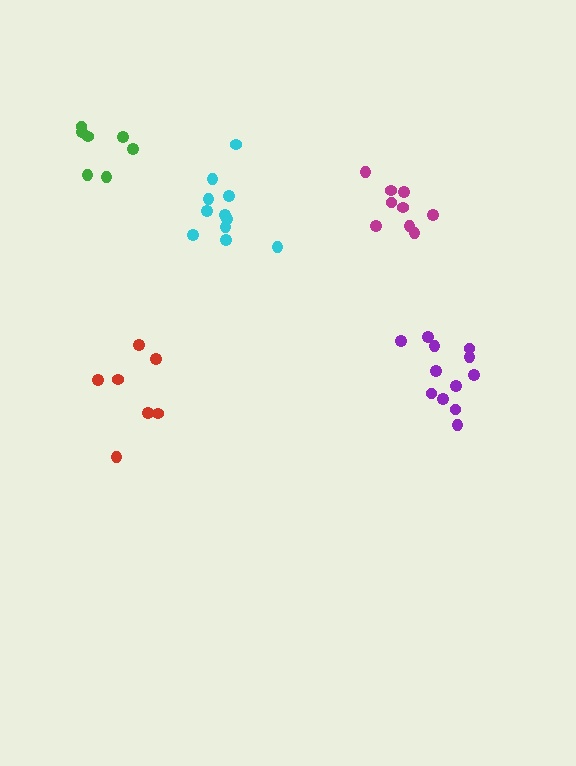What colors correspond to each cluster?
The clusters are colored: cyan, green, red, purple, magenta.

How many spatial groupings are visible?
There are 5 spatial groupings.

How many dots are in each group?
Group 1: 11 dots, Group 2: 7 dots, Group 3: 7 dots, Group 4: 12 dots, Group 5: 9 dots (46 total).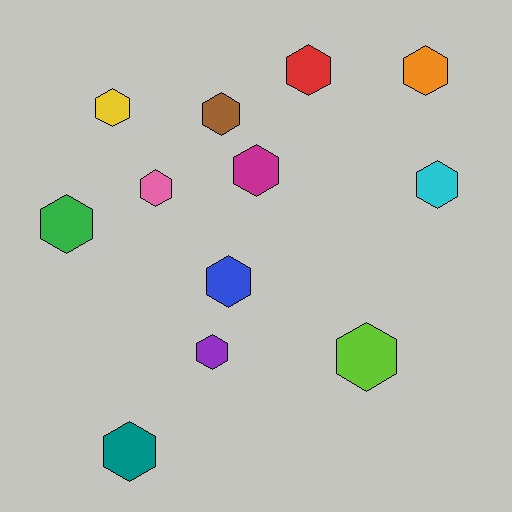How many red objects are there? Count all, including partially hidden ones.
There is 1 red object.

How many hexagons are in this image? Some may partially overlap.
There are 12 hexagons.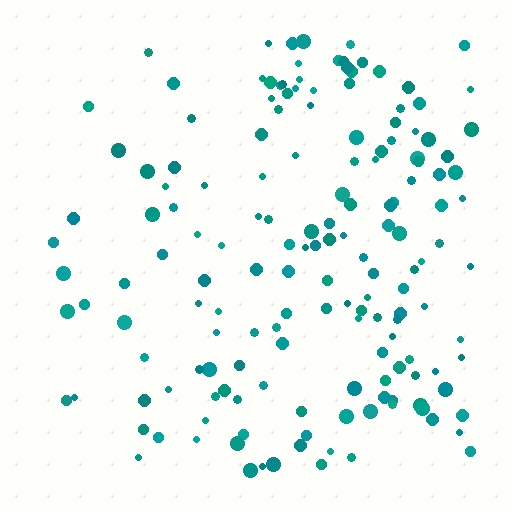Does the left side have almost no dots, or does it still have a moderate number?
Still a moderate number, just noticeably fewer than the right.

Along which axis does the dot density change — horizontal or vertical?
Horizontal.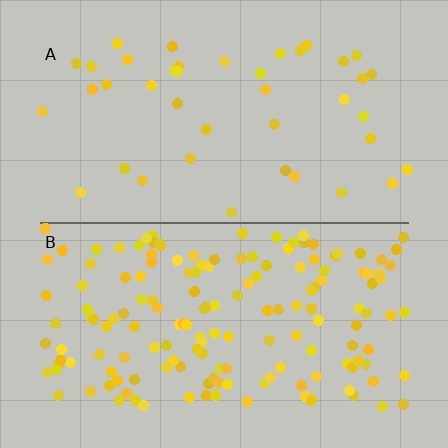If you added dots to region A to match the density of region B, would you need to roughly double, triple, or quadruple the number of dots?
Approximately quadruple.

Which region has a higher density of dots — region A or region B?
B (the bottom).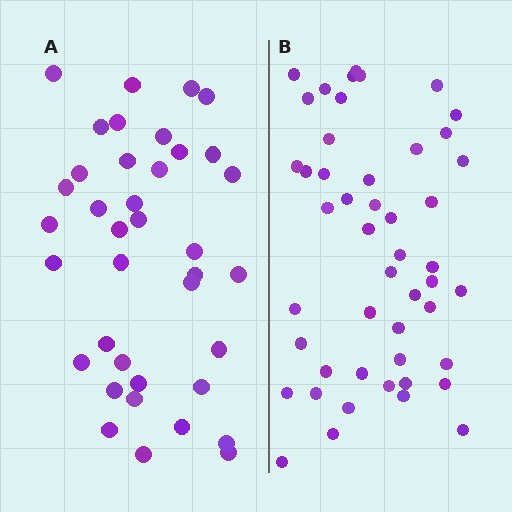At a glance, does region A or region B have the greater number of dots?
Region B (the right region) has more dots.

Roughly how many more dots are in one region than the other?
Region B has roughly 10 or so more dots than region A.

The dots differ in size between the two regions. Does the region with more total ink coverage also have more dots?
No. Region A has more total ink coverage because its dots are larger, but region B actually contains more individual dots. Total area can be misleading — the number of items is what matters here.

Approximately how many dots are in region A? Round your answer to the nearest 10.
About 40 dots. (The exact count is 38, which rounds to 40.)